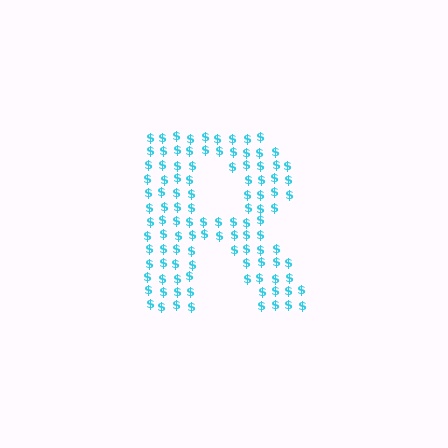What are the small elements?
The small elements are dollar signs.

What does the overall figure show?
The overall figure shows the letter R.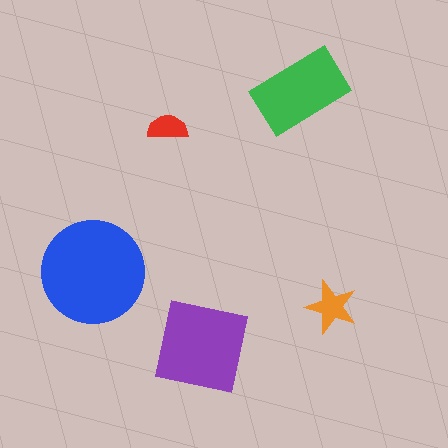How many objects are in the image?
There are 5 objects in the image.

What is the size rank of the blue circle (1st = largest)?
1st.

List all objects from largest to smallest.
The blue circle, the purple square, the green rectangle, the orange star, the red semicircle.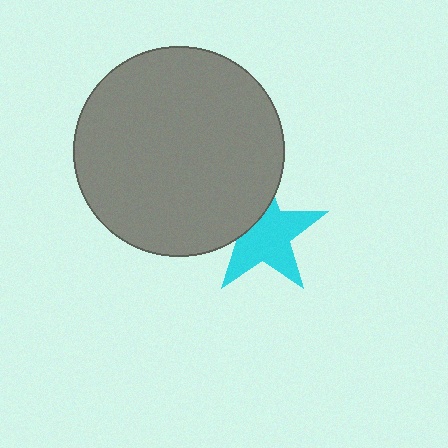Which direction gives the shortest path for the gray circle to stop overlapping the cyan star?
Moving toward the upper-left gives the shortest separation.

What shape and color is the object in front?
The object in front is a gray circle.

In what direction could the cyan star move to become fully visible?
The cyan star could move toward the lower-right. That would shift it out from behind the gray circle entirely.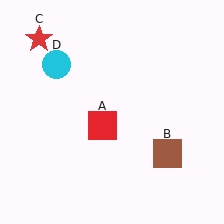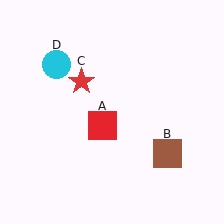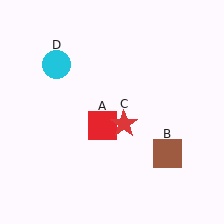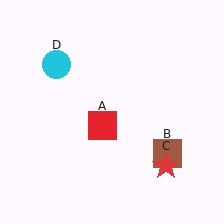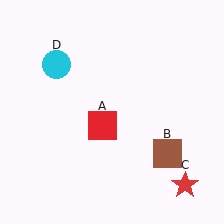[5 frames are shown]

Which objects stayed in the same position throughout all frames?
Red square (object A) and brown square (object B) and cyan circle (object D) remained stationary.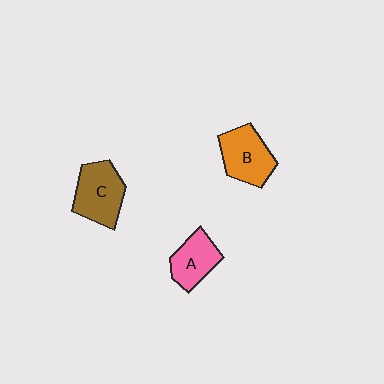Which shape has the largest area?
Shape C (brown).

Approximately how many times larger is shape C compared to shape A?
Approximately 1.3 times.